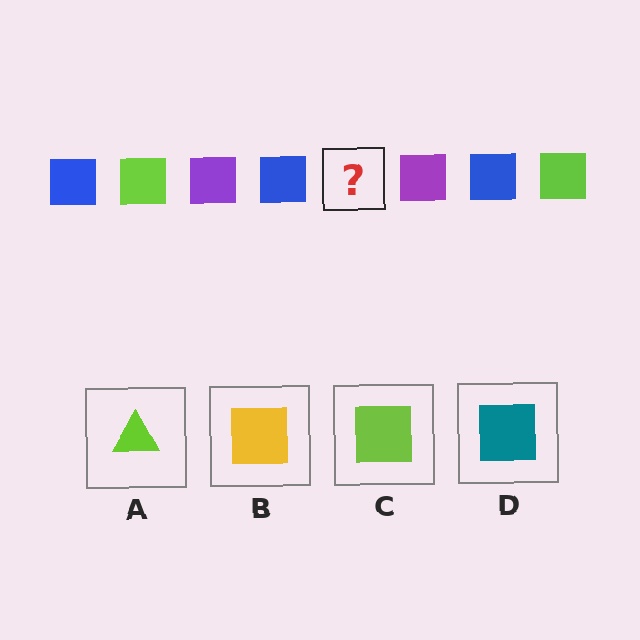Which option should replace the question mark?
Option C.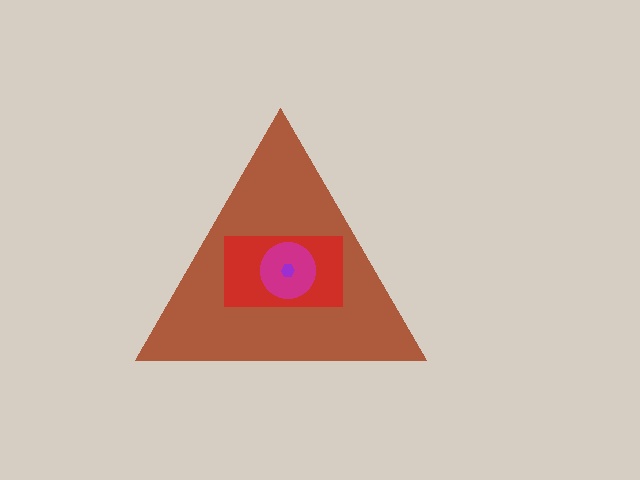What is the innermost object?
The purple hexagon.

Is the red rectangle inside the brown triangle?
Yes.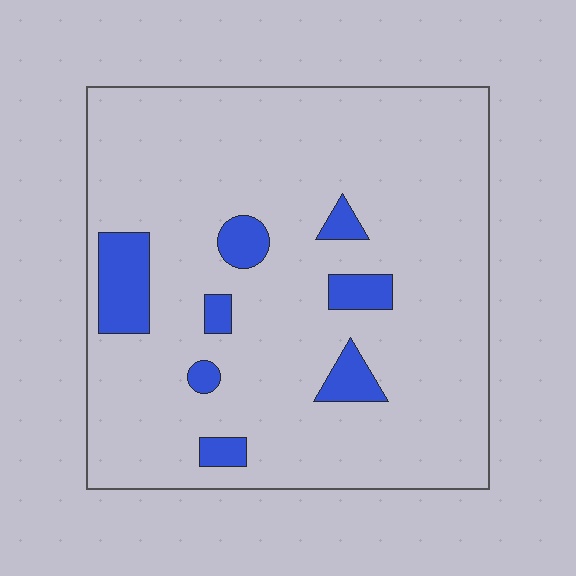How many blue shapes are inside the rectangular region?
8.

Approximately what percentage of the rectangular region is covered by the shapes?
Approximately 10%.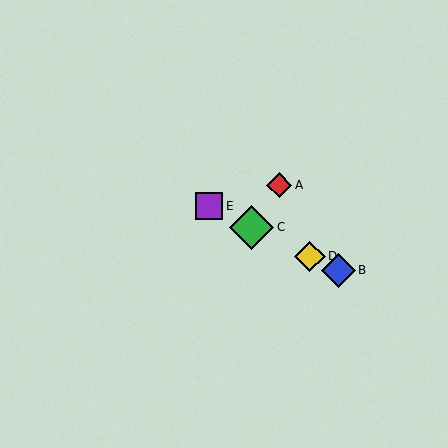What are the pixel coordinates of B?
Object B is at (338, 270).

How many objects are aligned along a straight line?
4 objects (B, C, D, E) are aligned along a straight line.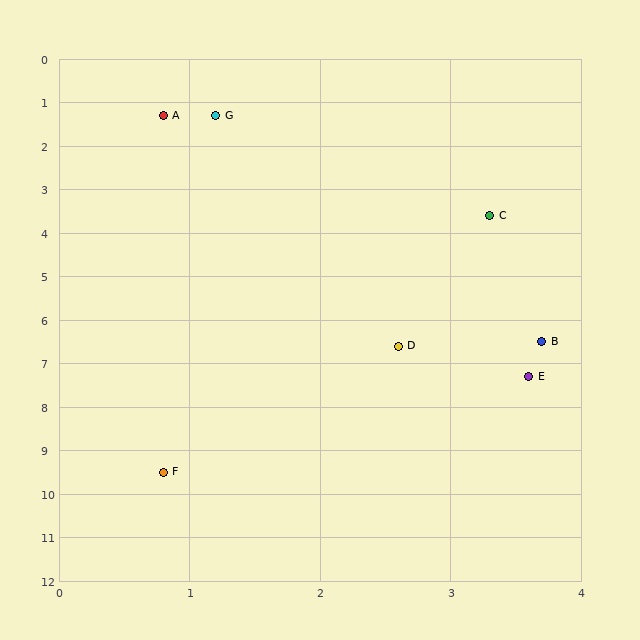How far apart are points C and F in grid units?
Points C and F are about 6.4 grid units apart.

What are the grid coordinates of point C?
Point C is at approximately (3.3, 3.6).